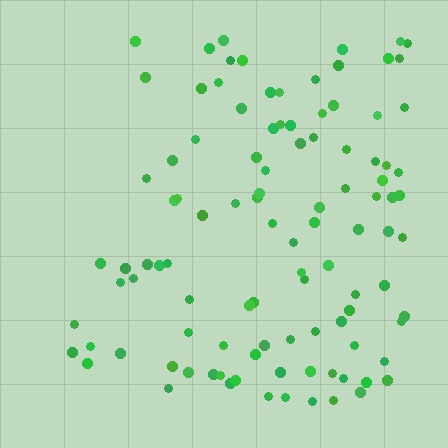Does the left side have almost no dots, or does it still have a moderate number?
Still a moderate number, just noticeably fewer than the right.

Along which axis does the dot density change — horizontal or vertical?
Horizontal.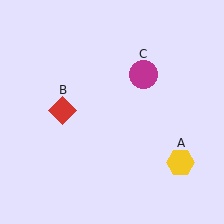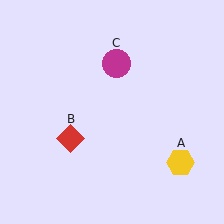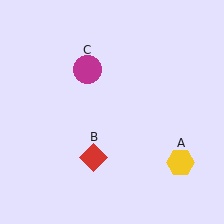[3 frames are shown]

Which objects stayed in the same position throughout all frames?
Yellow hexagon (object A) remained stationary.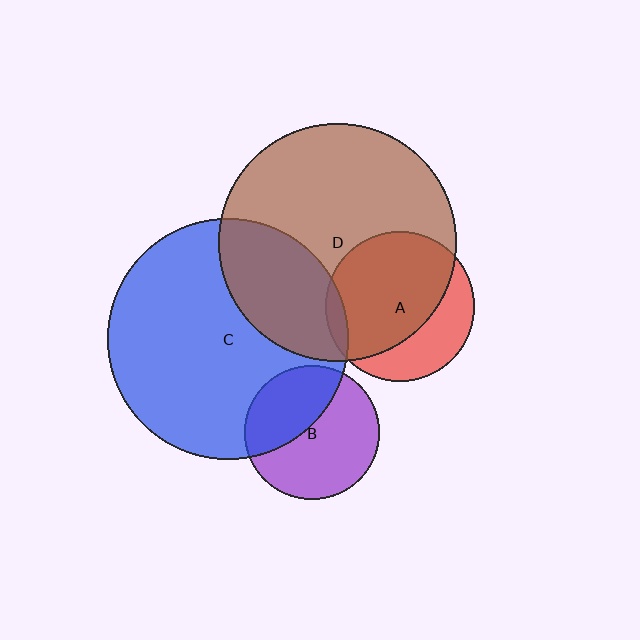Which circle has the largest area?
Circle C (blue).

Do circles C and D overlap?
Yes.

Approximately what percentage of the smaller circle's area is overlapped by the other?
Approximately 30%.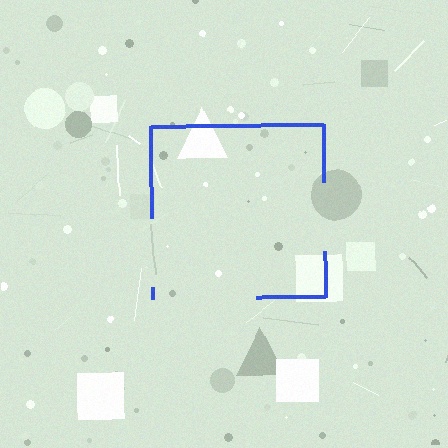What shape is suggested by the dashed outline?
The dashed outline suggests a square.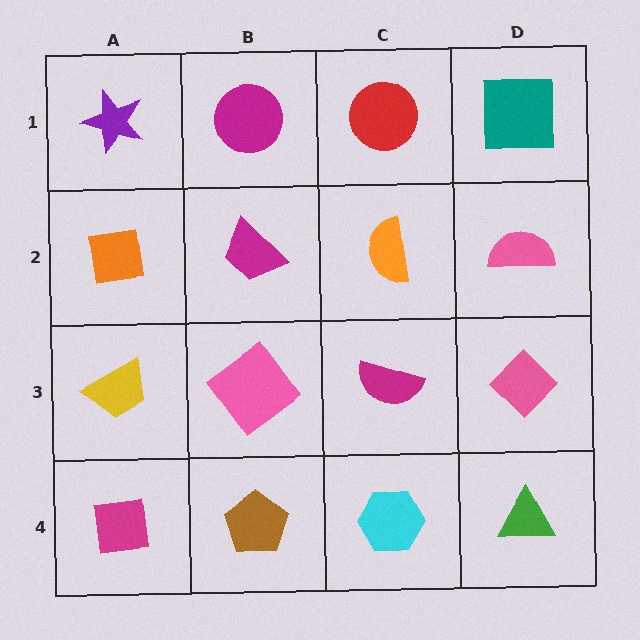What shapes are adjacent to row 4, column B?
A pink diamond (row 3, column B), a magenta square (row 4, column A), a cyan hexagon (row 4, column C).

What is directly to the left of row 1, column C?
A magenta circle.